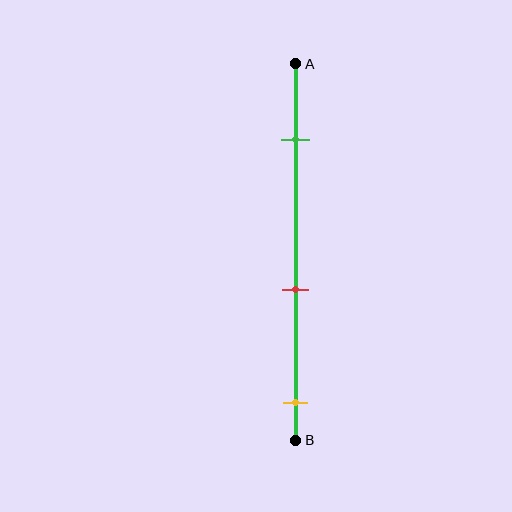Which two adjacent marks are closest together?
The red and yellow marks are the closest adjacent pair.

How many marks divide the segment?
There are 3 marks dividing the segment.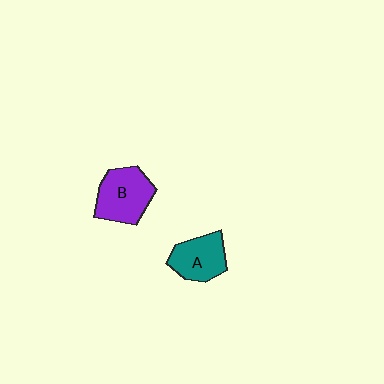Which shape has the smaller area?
Shape A (teal).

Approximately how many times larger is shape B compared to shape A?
Approximately 1.2 times.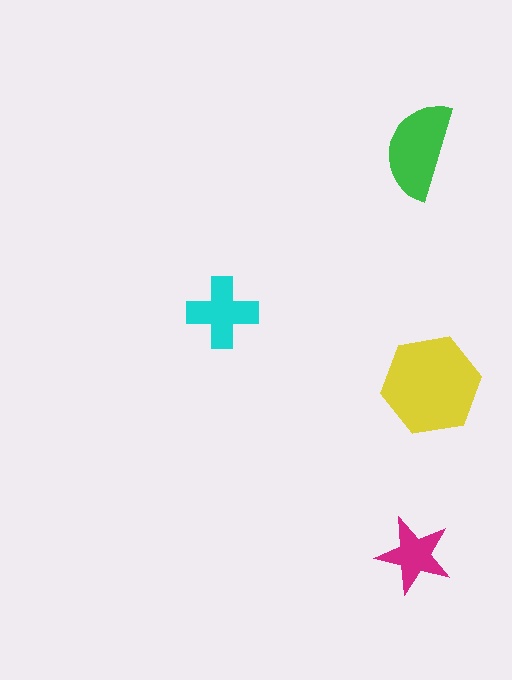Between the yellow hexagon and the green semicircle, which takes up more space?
The yellow hexagon.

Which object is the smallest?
The magenta star.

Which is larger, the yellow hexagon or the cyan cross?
The yellow hexagon.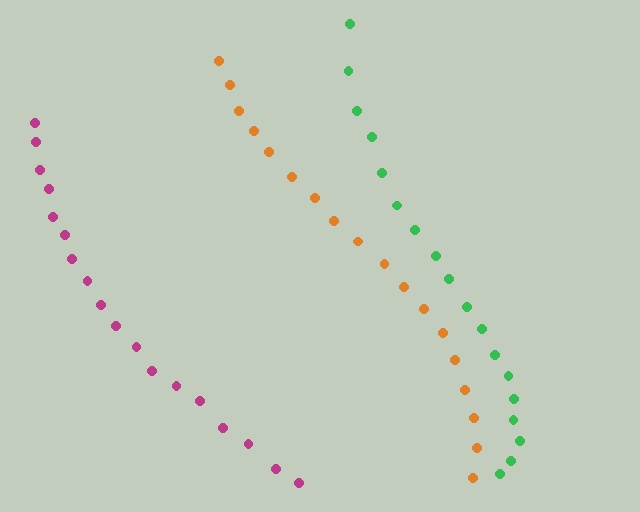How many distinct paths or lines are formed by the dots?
There are 3 distinct paths.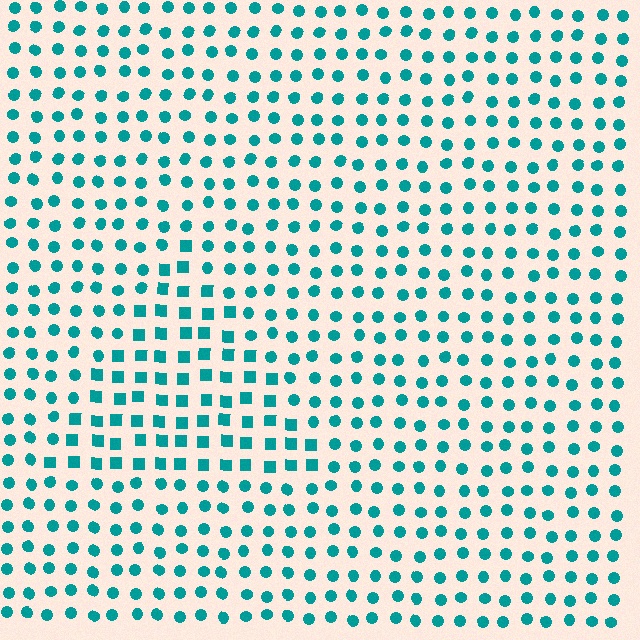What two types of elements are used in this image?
The image uses squares inside the triangle region and circles outside it.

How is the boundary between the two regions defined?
The boundary is defined by a change in element shape: squares inside vs. circles outside. All elements share the same color and spacing.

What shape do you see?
I see a triangle.